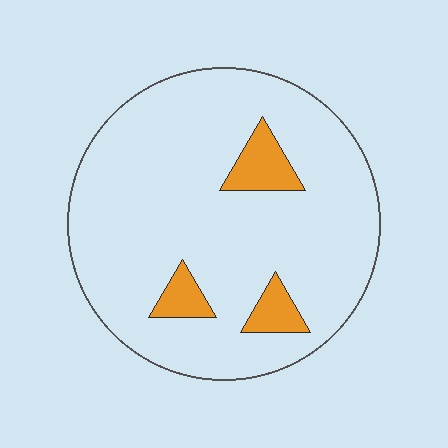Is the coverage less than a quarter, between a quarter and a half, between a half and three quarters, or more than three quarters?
Less than a quarter.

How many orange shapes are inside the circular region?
3.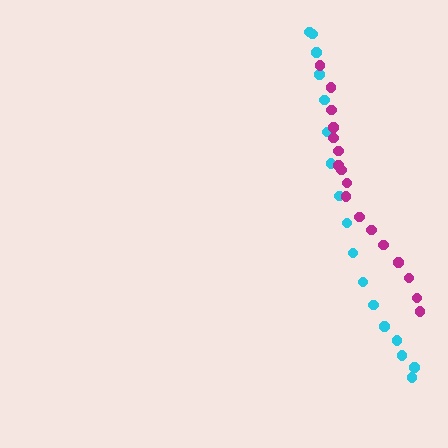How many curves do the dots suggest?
There are 2 distinct paths.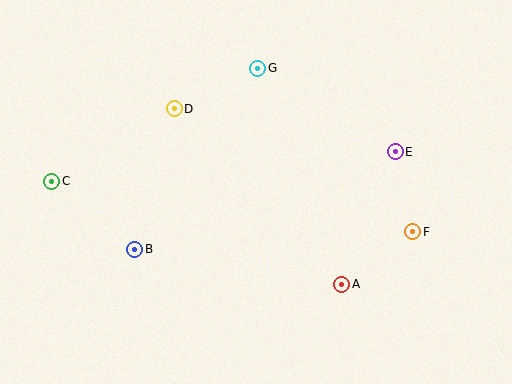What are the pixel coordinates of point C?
Point C is at (52, 181).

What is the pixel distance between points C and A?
The distance between C and A is 308 pixels.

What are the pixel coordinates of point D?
Point D is at (174, 109).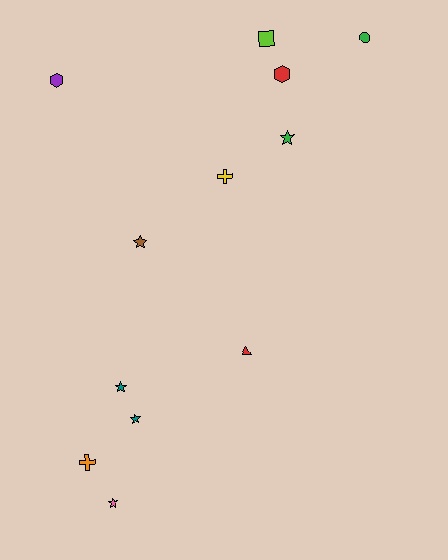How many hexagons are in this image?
There are 2 hexagons.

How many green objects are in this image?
There are 2 green objects.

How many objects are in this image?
There are 12 objects.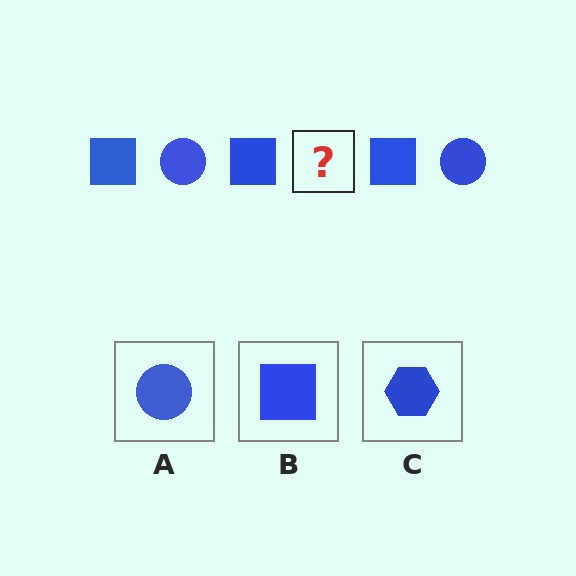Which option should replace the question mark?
Option A.